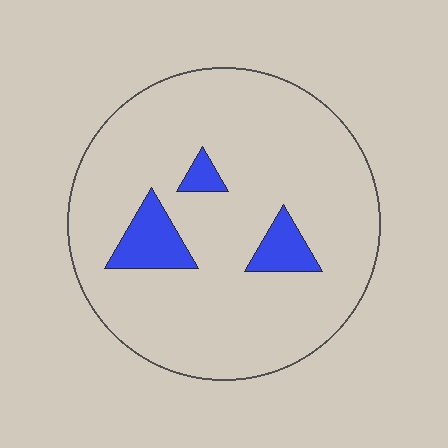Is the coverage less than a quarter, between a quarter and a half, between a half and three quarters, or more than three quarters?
Less than a quarter.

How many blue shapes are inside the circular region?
3.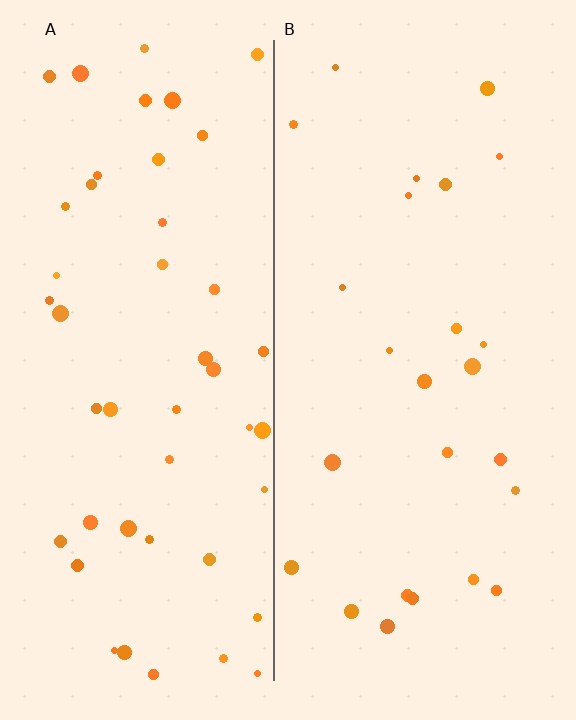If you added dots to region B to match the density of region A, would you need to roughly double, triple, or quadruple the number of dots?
Approximately double.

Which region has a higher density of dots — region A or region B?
A (the left).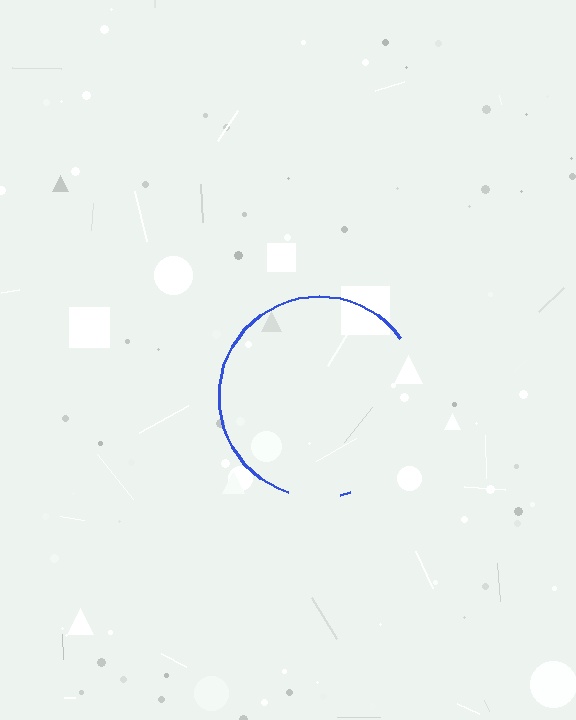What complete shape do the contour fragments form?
The contour fragments form a circle.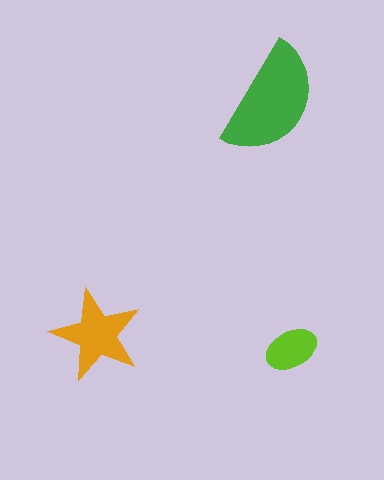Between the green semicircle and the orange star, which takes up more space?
The green semicircle.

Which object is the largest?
The green semicircle.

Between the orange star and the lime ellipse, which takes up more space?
The orange star.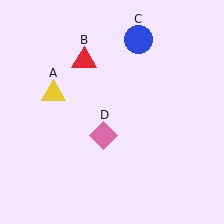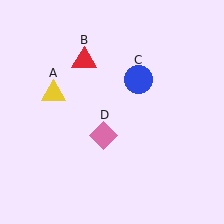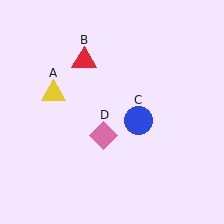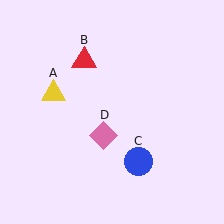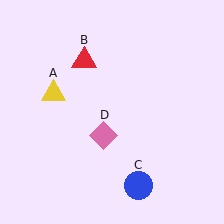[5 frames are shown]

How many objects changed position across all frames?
1 object changed position: blue circle (object C).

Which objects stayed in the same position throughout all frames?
Yellow triangle (object A) and red triangle (object B) and pink diamond (object D) remained stationary.